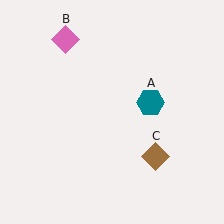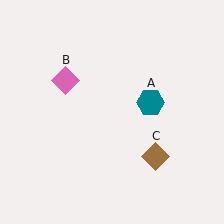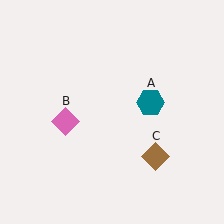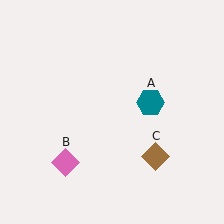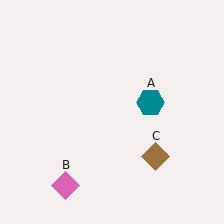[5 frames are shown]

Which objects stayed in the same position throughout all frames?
Teal hexagon (object A) and brown diamond (object C) remained stationary.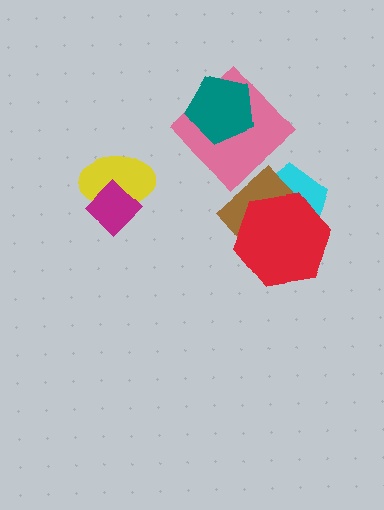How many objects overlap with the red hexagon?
2 objects overlap with the red hexagon.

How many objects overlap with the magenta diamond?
1 object overlaps with the magenta diamond.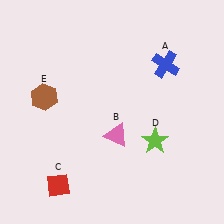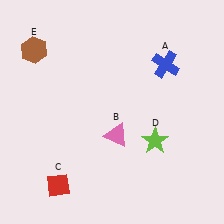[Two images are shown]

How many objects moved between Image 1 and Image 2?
1 object moved between the two images.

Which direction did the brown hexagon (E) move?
The brown hexagon (E) moved up.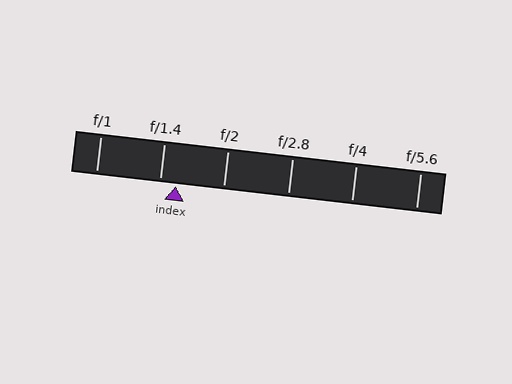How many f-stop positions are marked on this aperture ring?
There are 6 f-stop positions marked.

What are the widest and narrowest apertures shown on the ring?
The widest aperture shown is f/1 and the narrowest is f/5.6.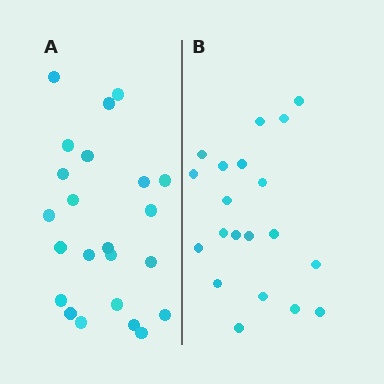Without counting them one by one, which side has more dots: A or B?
Region A (the left region) has more dots.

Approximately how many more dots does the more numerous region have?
Region A has just a few more — roughly 2 or 3 more dots than region B.